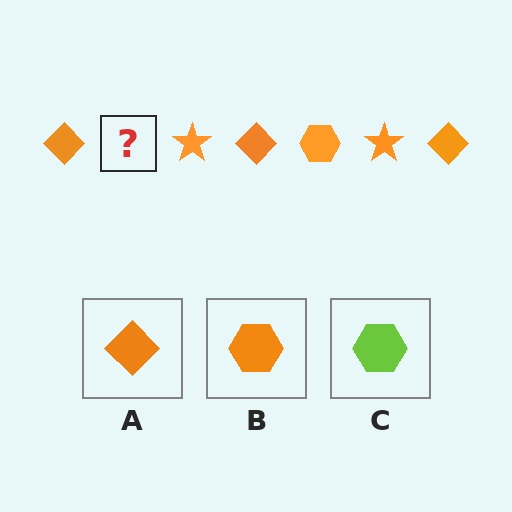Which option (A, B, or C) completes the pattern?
B.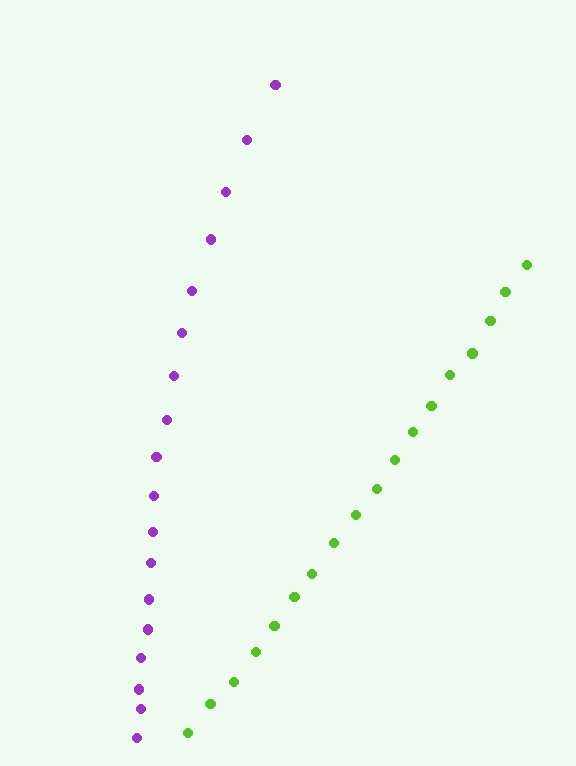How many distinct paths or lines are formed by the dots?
There are 2 distinct paths.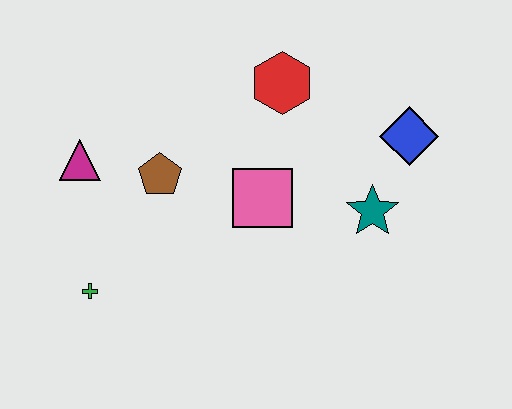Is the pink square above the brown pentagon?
No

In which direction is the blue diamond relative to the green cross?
The blue diamond is to the right of the green cross.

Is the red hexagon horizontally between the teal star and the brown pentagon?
Yes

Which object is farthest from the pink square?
The green cross is farthest from the pink square.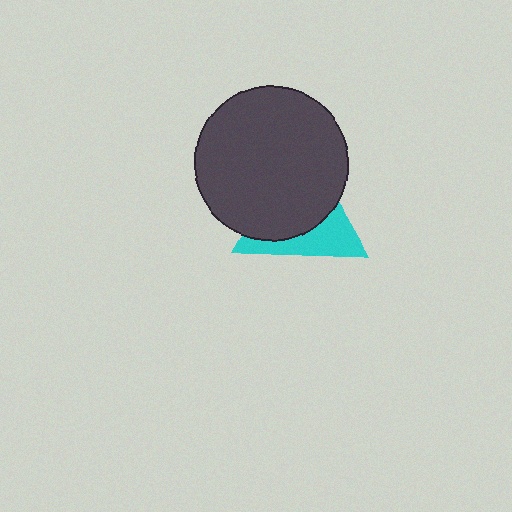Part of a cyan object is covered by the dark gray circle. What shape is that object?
It is a triangle.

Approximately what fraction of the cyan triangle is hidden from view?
Roughly 63% of the cyan triangle is hidden behind the dark gray circle.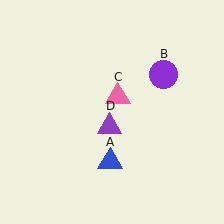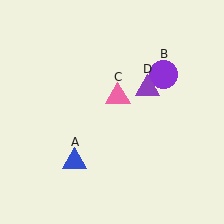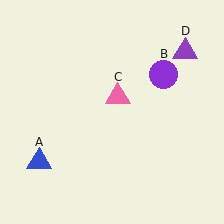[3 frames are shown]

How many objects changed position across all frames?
2 objects changed position: blue triangle (object A), purple triangle (object D).